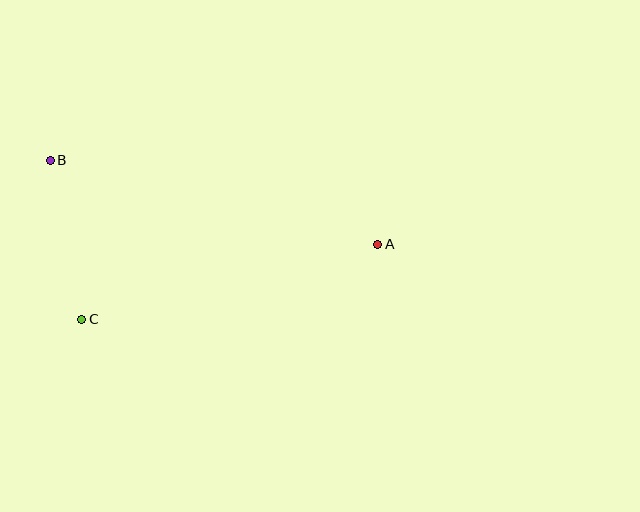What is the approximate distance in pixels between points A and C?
The distance between A and C is approximately 306 pixels.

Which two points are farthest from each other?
Points A and B are farthest from each other.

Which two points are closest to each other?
Points B and C are closest to each other.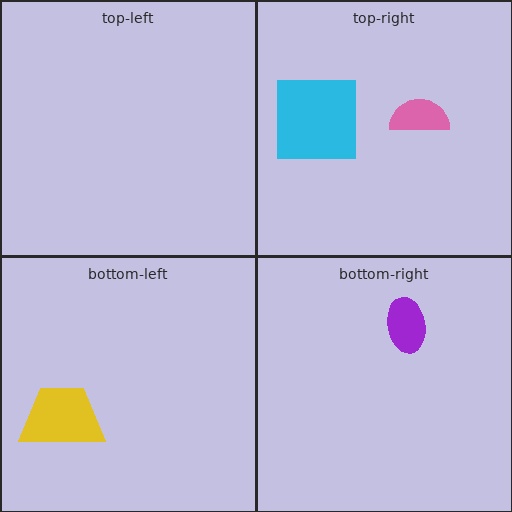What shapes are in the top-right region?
The cyan square, the pink semicircle.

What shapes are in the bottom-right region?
The purple ellipse.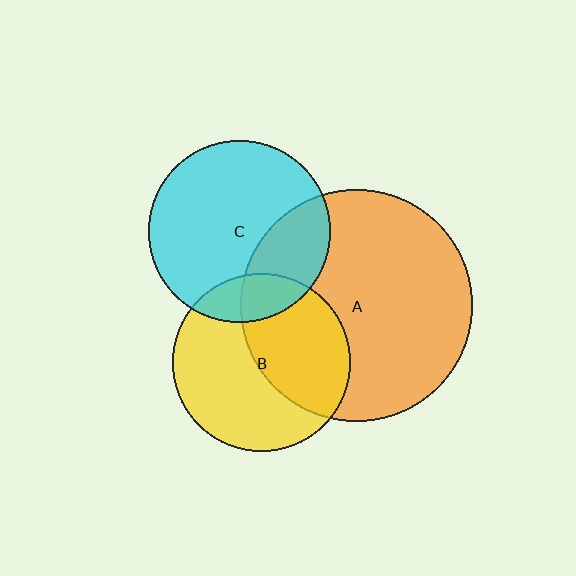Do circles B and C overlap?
Yes.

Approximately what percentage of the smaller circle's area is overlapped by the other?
Approximately 15%.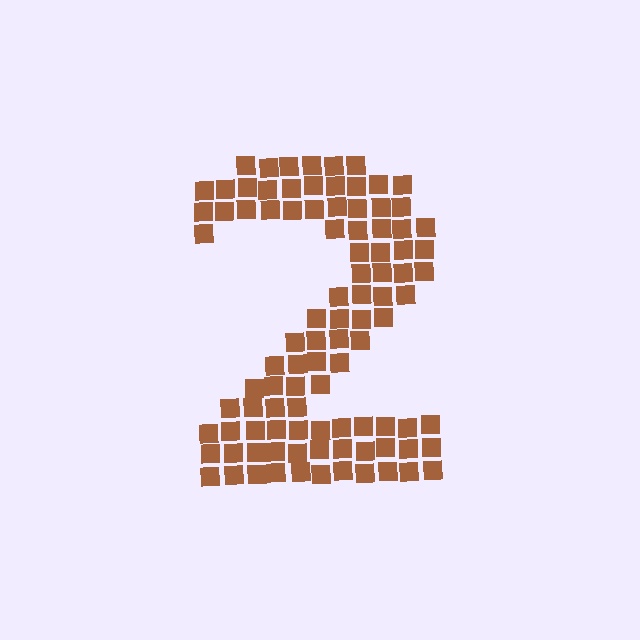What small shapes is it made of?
It is made of small squares.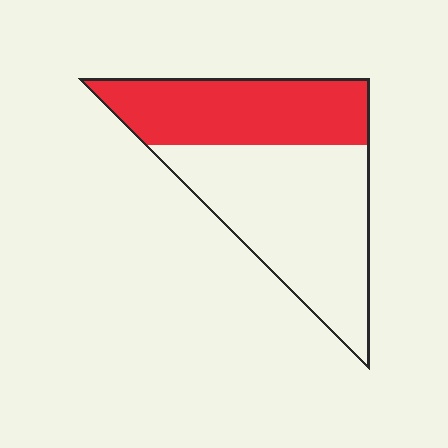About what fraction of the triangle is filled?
About two fifths (2/5).